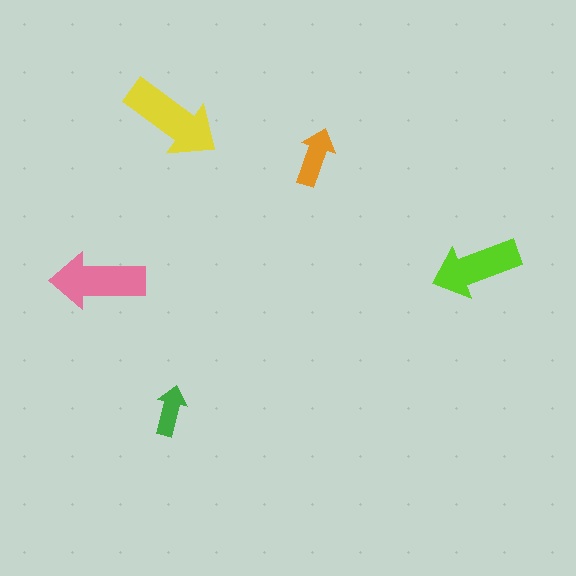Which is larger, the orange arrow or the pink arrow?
The pink one.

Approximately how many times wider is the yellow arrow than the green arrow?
About 2 times wider.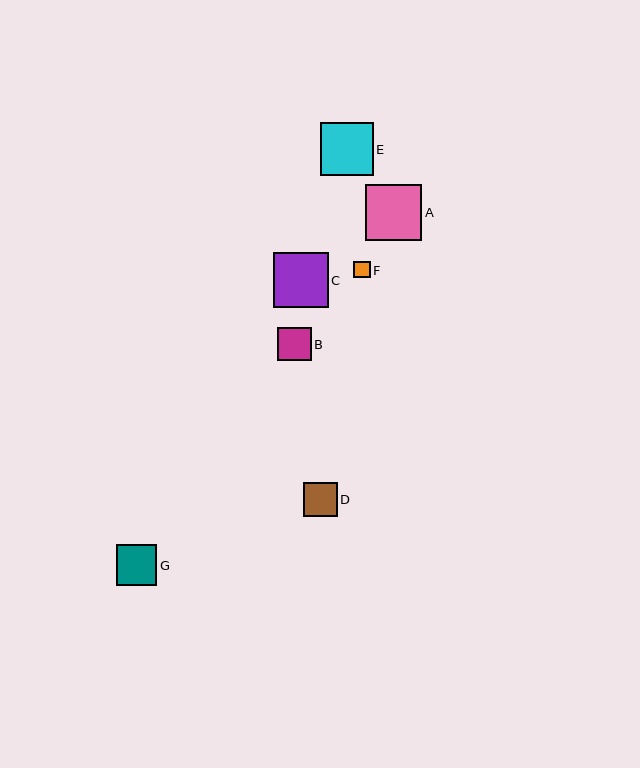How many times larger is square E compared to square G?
Square E is approximately 1.3 times the size of square G.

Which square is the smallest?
Square F is the smallest with a size of approximately 17 pixels.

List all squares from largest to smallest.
From largest to smallest: A, C, E, G, D, B, F.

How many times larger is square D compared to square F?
Square D is approximately 2.0 times the size of square F.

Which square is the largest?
Square A is the largest with a size of approximately 56 pixels.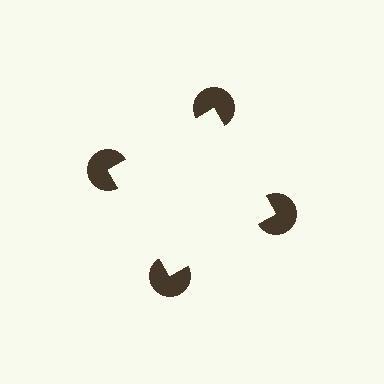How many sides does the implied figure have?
4 sides.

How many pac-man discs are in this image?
There are 4 — one at each vertex of the illusory square.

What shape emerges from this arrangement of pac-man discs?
An illusory square — its edges are inferred from the aligned wedge cuts in the pac-man discs, not physically drawn.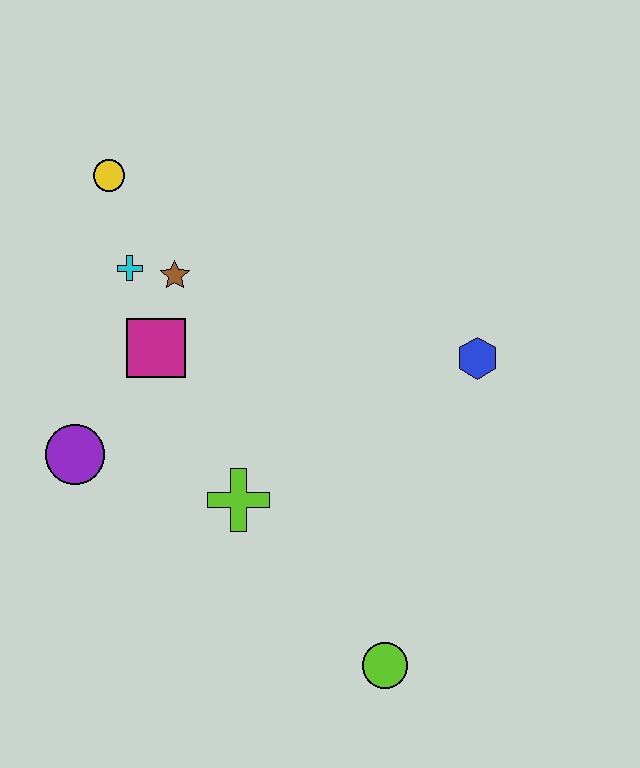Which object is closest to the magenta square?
The brown star is closest to the magenta square.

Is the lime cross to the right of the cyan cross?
Yes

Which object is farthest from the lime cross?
The yellow circle is farthest from the lime cross.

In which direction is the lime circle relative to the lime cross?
The lime circle is below the lime cross.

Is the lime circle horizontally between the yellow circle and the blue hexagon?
Yes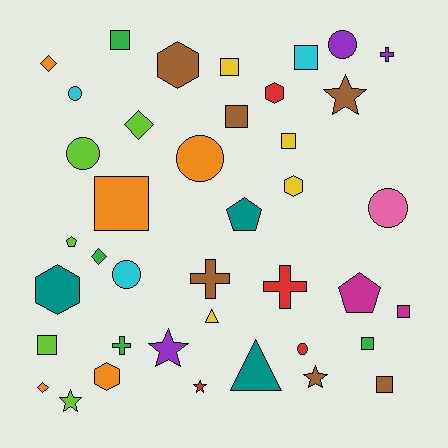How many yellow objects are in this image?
There are 4 yellow objects.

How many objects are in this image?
There are 40 objects.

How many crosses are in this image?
There are 4 crosses.